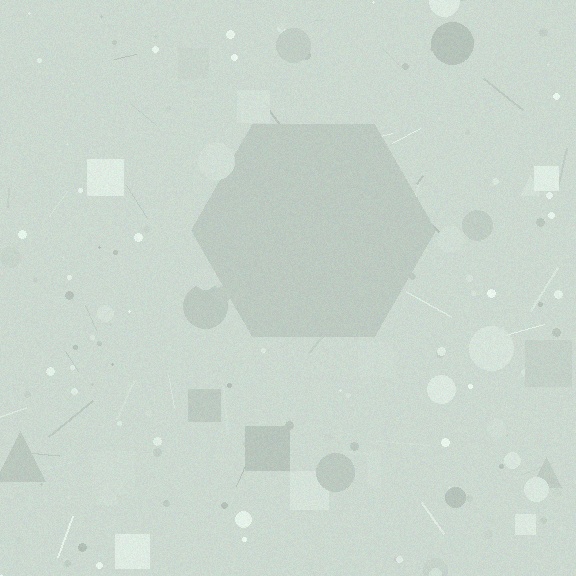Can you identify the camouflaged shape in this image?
The camouflaged shape is a hexagon.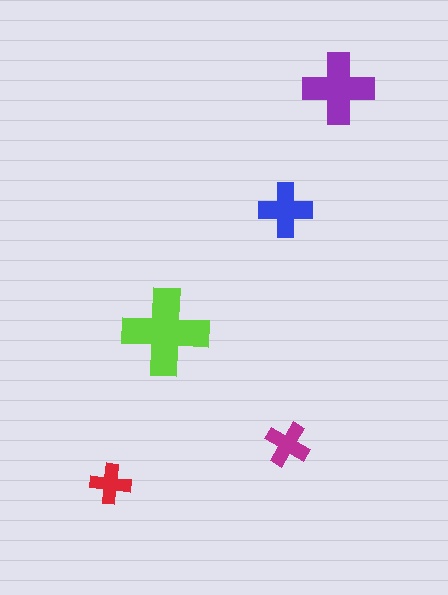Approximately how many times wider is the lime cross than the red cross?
About 2 times wider.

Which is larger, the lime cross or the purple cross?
The lime one.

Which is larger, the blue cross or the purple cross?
The purple one.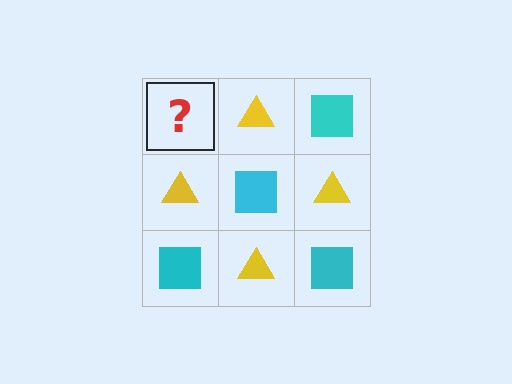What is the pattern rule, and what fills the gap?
The rule is that it alternates cyan square and yellow triangle in a checkerboard pattern. The gap should be filled with a cyan square.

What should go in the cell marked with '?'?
The missing cell should contain a cyan square.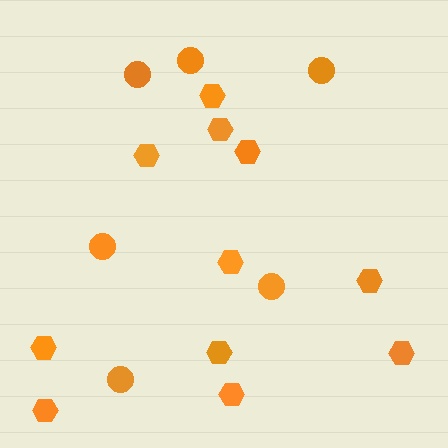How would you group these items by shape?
There are 2 groups: one group of circles (6) and one group of hexagons (11).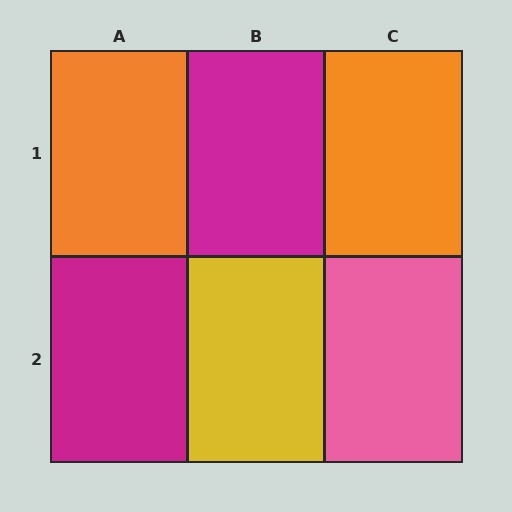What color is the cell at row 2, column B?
Yellow.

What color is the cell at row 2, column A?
Magenta.